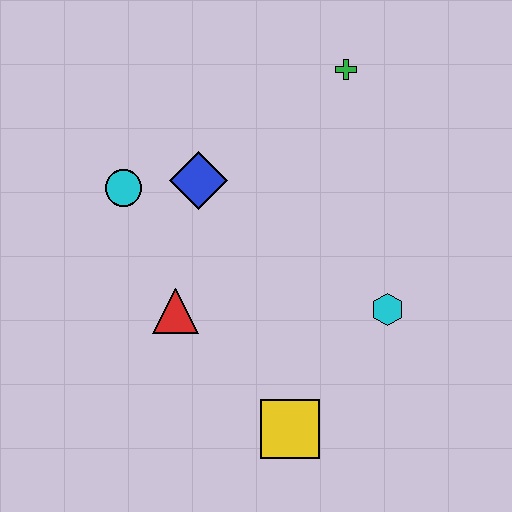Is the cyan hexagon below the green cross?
Yes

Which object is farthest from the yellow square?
The green cross is farthest from the yellow square.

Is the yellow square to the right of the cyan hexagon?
No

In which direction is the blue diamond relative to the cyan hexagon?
The blue diamond is to the left of the cyan hexagon.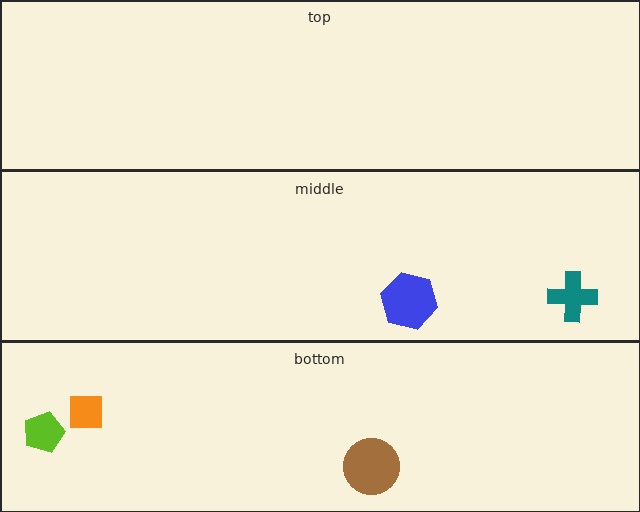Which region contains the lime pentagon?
The bottom region.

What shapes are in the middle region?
The blue hexagon, the teal cross.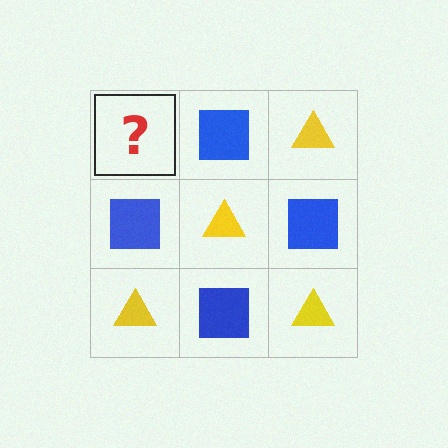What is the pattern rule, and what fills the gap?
The rule is that it alternates yellow triangle and blue square in a checkerboard pattern. The gap should be filled with a yellow triangle.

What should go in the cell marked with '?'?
The missing cell should contain a yellow triangle.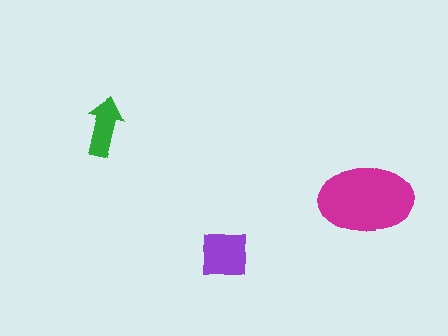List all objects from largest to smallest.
The magenta ellipse, the purple square, the green arrow.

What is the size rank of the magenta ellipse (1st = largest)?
1st.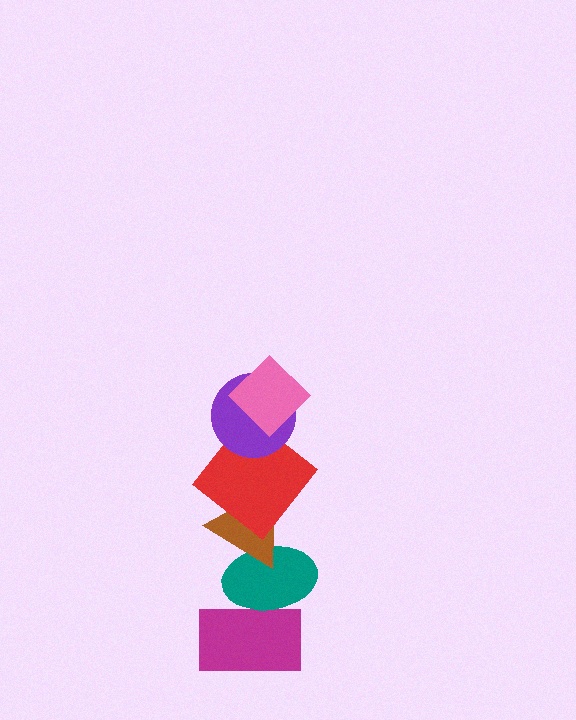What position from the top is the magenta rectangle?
The magenta rectangle is 6th from the top.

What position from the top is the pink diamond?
The pink diamond is 1st from the top.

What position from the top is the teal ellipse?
The teal ellipse is 5th from the top.